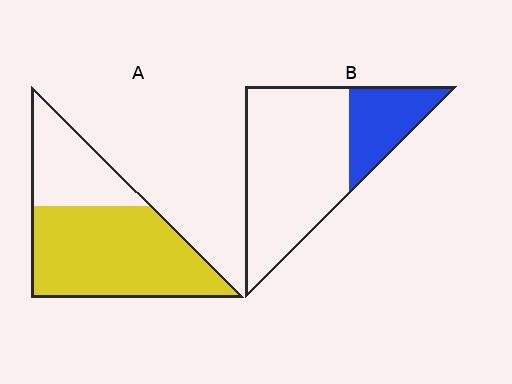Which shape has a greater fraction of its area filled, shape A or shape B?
Shape A.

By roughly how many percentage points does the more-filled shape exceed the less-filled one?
By roughly 40 percentage points (A over B).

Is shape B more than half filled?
No.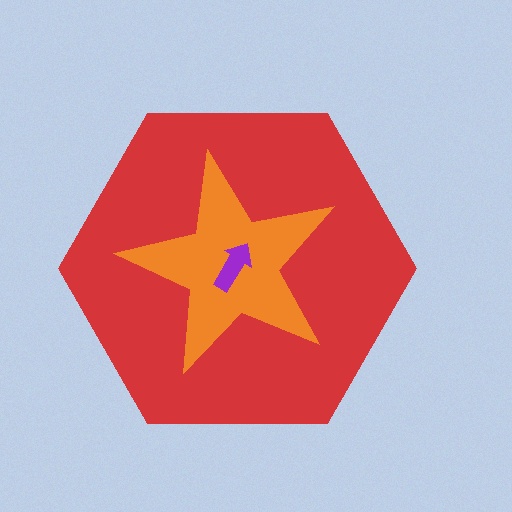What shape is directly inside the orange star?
The purple arrow.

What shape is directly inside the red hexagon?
The orange star.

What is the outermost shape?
The red hexagon.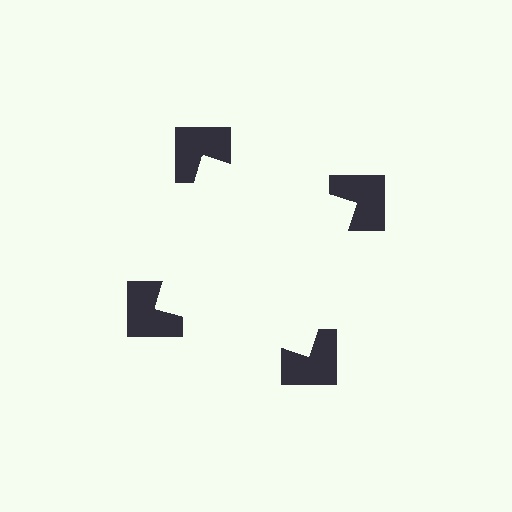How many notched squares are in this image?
There are 4 — one at each vertex of the illusory square.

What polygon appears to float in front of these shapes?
An illusory square — its edges are inferred from the aligned wedge cuts in the notched squares, not physically drawn.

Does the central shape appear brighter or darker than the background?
It typically appears slightly brighter than the background, even though no actual brightness change is drawn.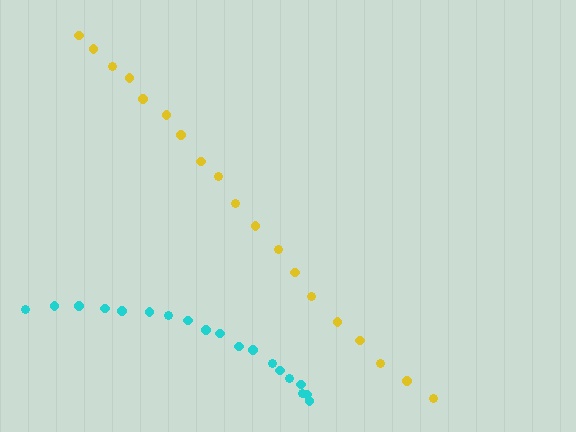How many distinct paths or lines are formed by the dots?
There are 2 distinct paths.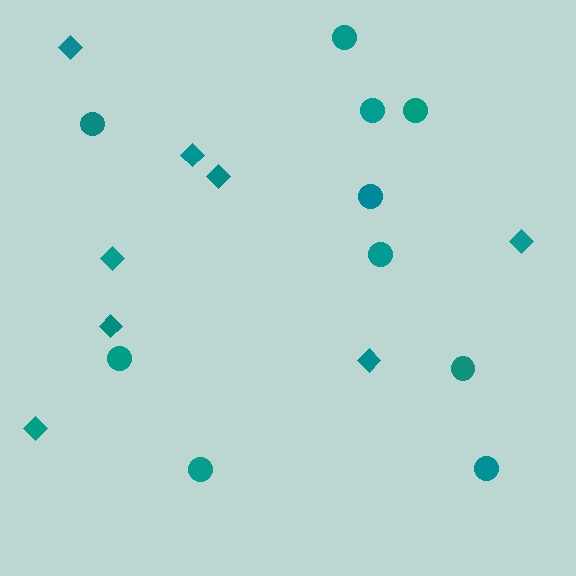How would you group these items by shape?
There are 2 groups: one group of diamonds (8) and one group of circles (10).